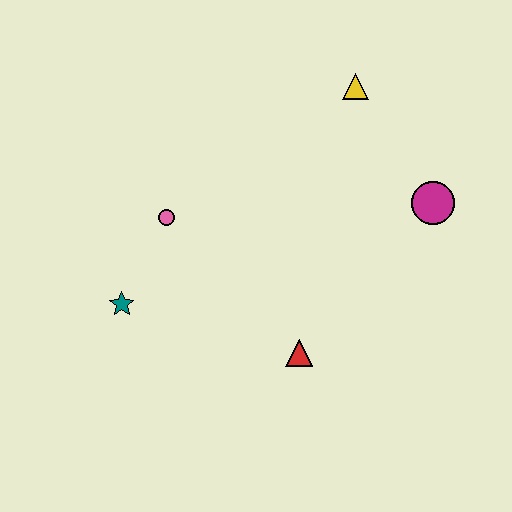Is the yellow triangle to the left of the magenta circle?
Yes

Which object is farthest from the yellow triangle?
The teal star is farthest from the yellow triangle.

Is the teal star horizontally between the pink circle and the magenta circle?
No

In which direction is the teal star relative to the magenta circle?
The teal star is to the left of the magenta circle.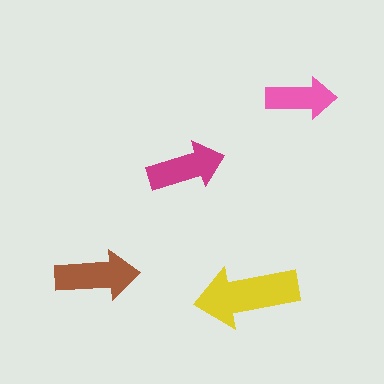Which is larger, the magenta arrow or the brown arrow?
The brown one.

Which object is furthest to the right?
The pink arrow is rightmost.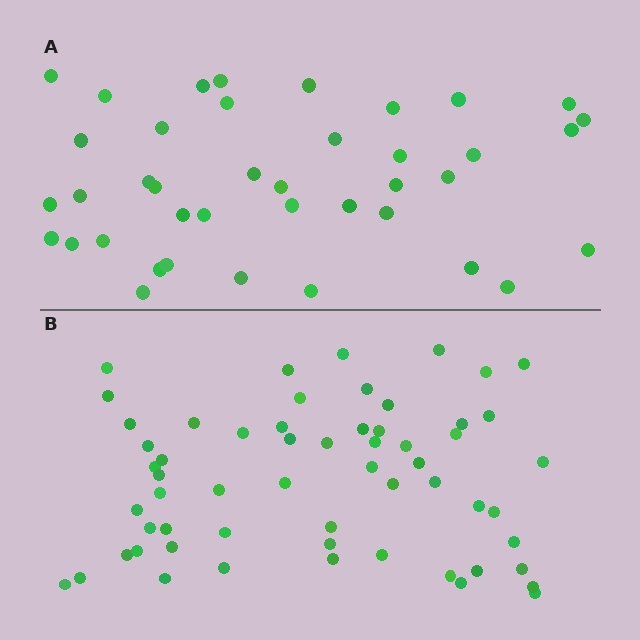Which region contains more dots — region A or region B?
Region B (the bottom region) has more dots.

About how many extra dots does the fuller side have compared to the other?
Region B has approximately 20 more dots than region A.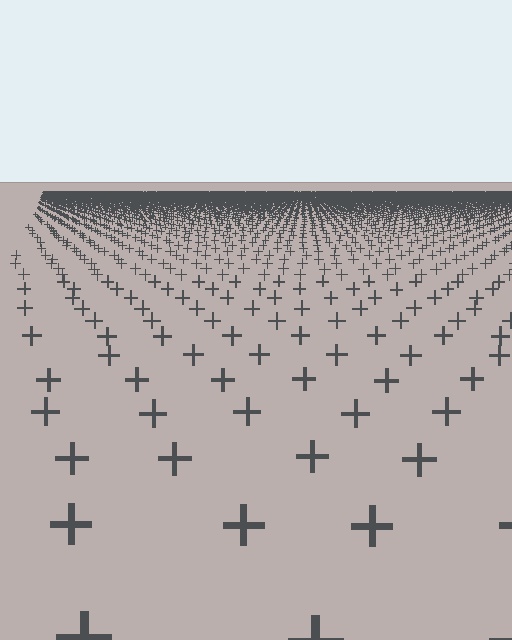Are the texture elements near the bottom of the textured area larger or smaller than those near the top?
Larger. Near the bottom, elements are closer to the viewer and appear at a bigger on-screen size.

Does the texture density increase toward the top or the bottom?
Density increases toward the top.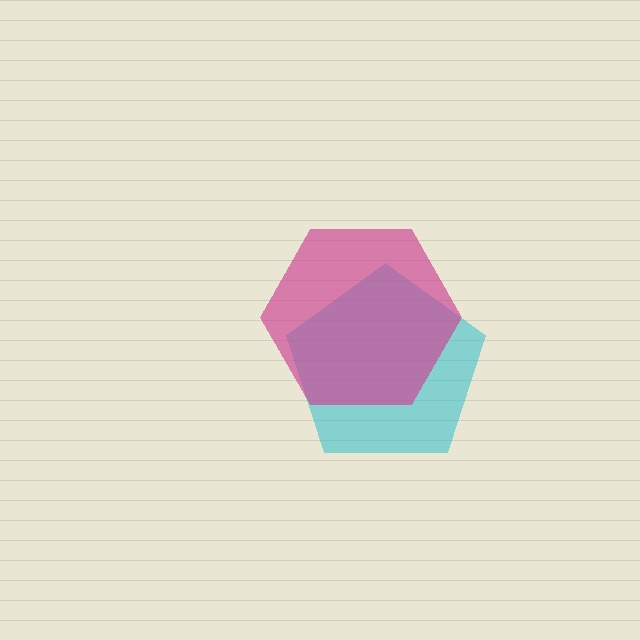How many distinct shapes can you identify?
There are 2 distinct shapes: a cyan pentagon, a magenta hexagon.